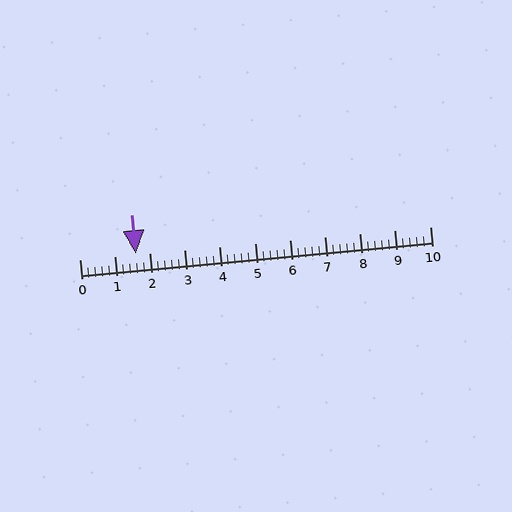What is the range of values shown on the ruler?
The ruler shows values from 0 to 10.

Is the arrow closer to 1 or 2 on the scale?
The arrow is closer to 2.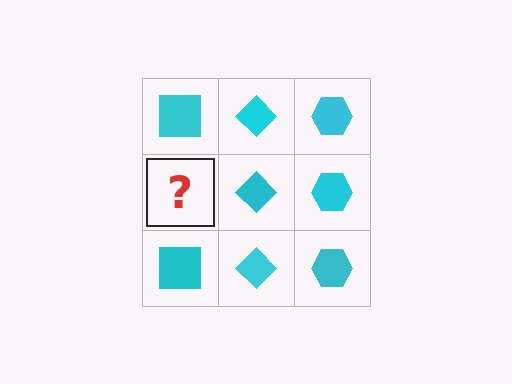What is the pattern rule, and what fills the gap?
The rule is that each column has a consistent shape. The gap should be filled with a cyan square.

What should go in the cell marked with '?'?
The missing cell should contain a cyan square.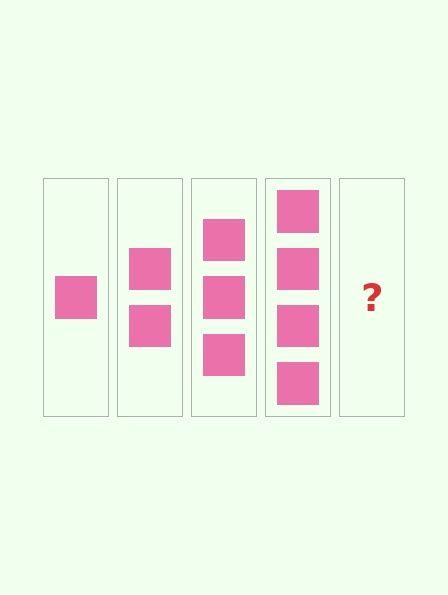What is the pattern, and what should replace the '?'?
The pattern is that each step adds one more square. The '?' should be 5 squares.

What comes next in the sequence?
The next element should be 5 squares.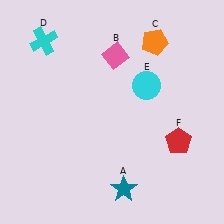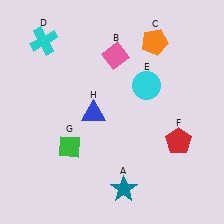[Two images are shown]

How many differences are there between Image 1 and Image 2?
There are 2 differences between the two images.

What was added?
A green diamond (G), a blue triangle (H) were added in Image 2.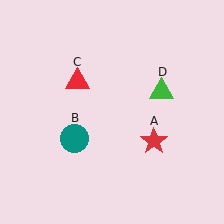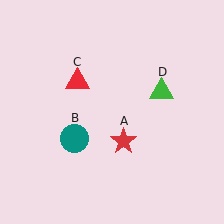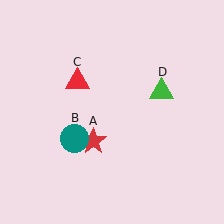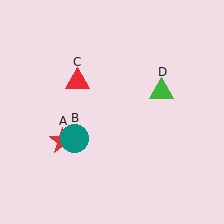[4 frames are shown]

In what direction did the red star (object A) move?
The red star (object A) moved left.